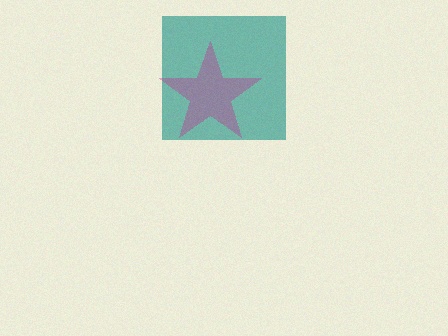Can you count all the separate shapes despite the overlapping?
Yes, there are 2 separate shapes.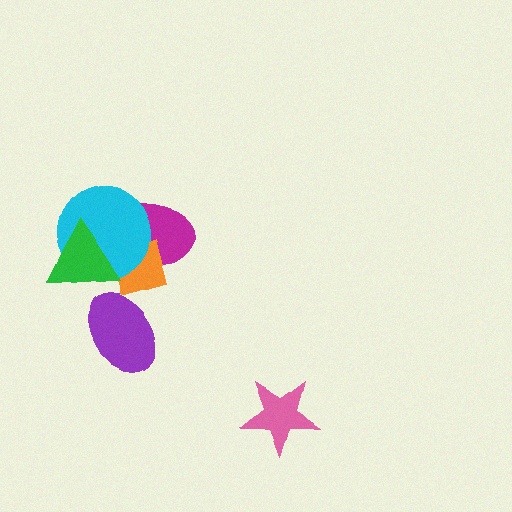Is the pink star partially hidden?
No, no other shape covers it.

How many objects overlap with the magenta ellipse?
3 objects overlap with the magenta ellipse.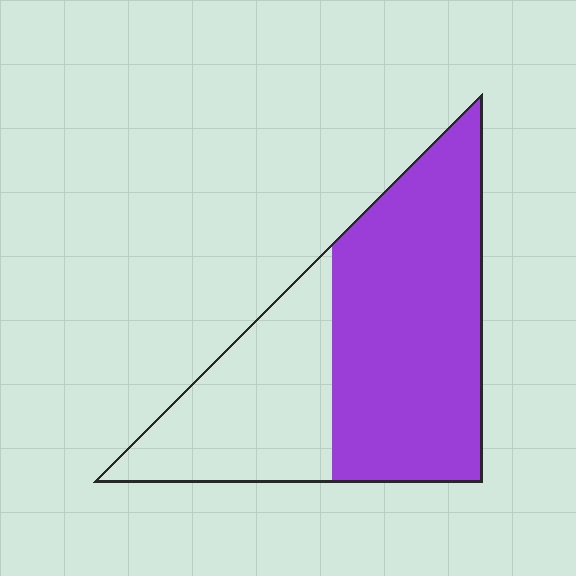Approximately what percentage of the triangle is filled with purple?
Approximately 60%.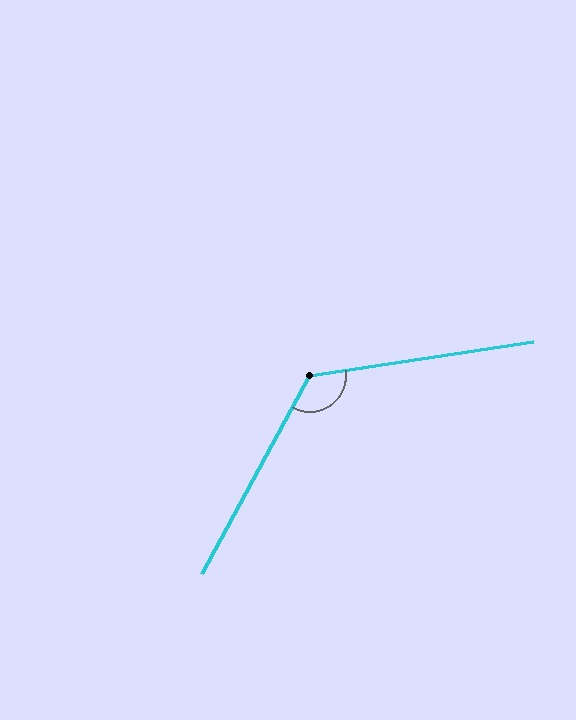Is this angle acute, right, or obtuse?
It is obtuse.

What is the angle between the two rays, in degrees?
Approximately 127 degrees.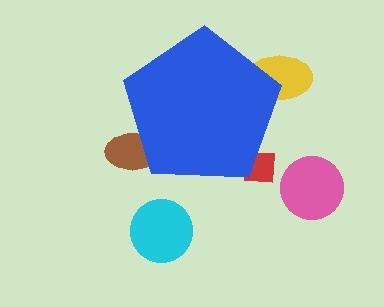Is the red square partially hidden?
Yes, the red square is partially hidden behind the blue pentagon.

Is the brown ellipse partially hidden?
Yes, the brown ellipse is partially hidden behind the blue pentagon.